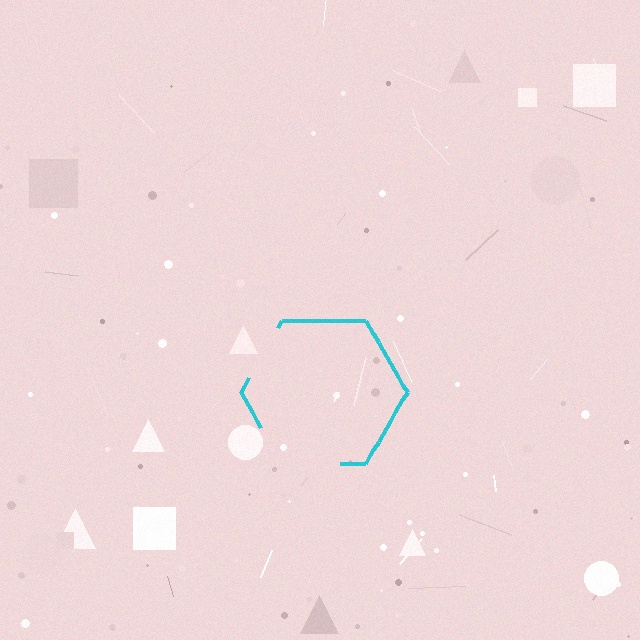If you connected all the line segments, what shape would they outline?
They would outline a hexagon.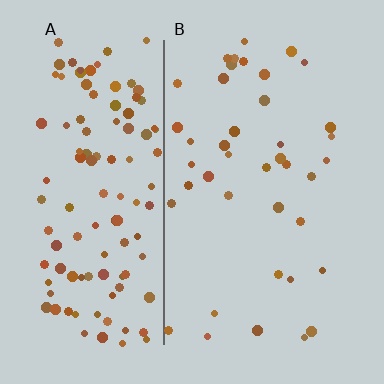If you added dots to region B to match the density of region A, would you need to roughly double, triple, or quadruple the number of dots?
Approximately triple.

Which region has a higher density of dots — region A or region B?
A (the left).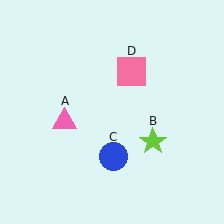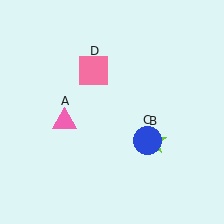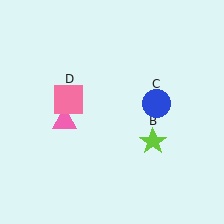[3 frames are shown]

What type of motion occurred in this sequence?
The blue circle (object C), pink square (object D) rotated counterclockwise around the center of the scene.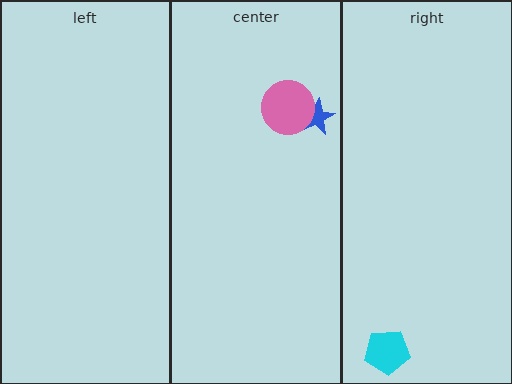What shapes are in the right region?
The cyan pentagon.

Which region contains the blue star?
The center region.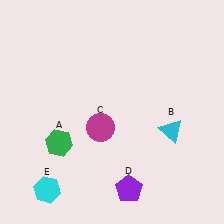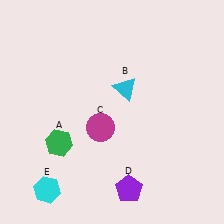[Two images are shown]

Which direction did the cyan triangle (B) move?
The cyan triangle (B) moved left.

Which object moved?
The cyan triangle (B) moved left.